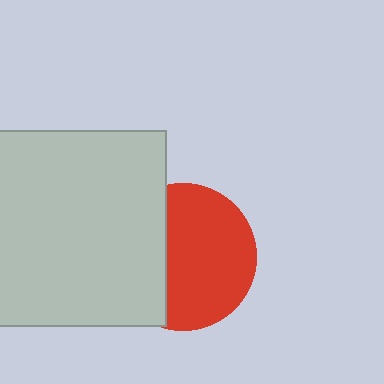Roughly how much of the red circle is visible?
About half of it is visible (roughly 63%).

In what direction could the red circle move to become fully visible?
The red circle could move right. That would shift it out from behind the light gray square entirely.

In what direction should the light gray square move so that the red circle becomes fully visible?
The light gray square should move left. That is the shortest direction to clear the overlap and leave the red circle fully visible.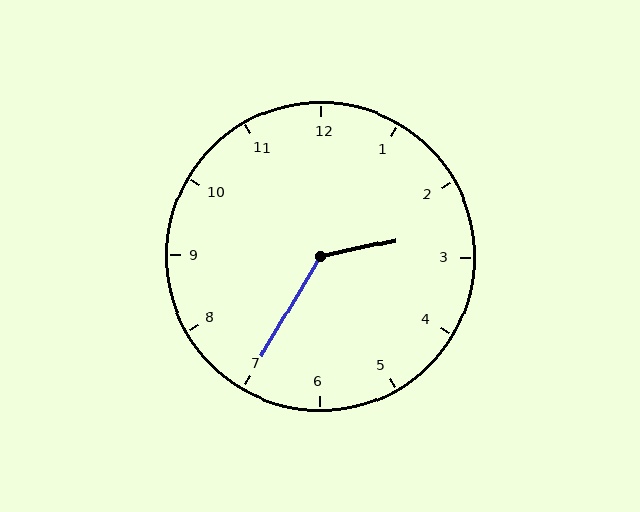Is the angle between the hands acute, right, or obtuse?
It is obtuse.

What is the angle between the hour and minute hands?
Approximately 132 degrees.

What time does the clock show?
2:35.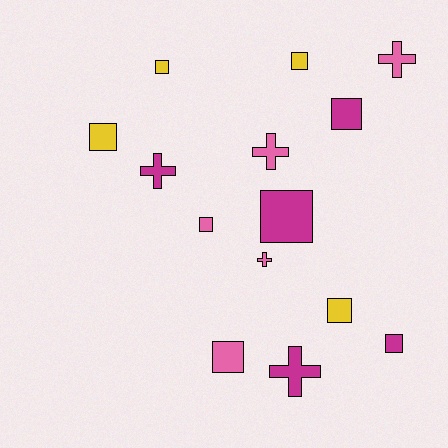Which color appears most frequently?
Magenta, with 5 objects.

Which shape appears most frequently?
Square, with 9 objects.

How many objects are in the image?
There are 14 objects.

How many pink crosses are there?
There are 3 pink crosses.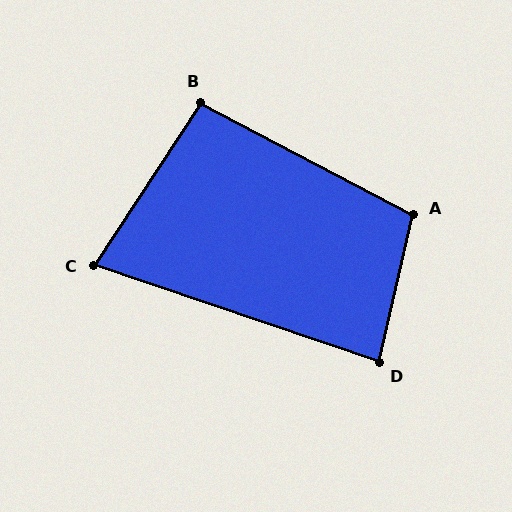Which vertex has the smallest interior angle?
C, at approximately 75 degrees.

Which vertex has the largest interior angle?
A, at approximately 105 degrees.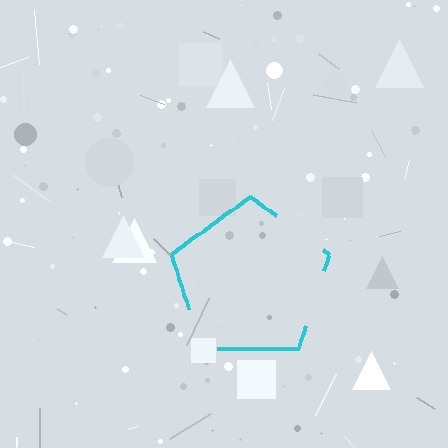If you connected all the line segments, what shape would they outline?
They would outline a pentagon.